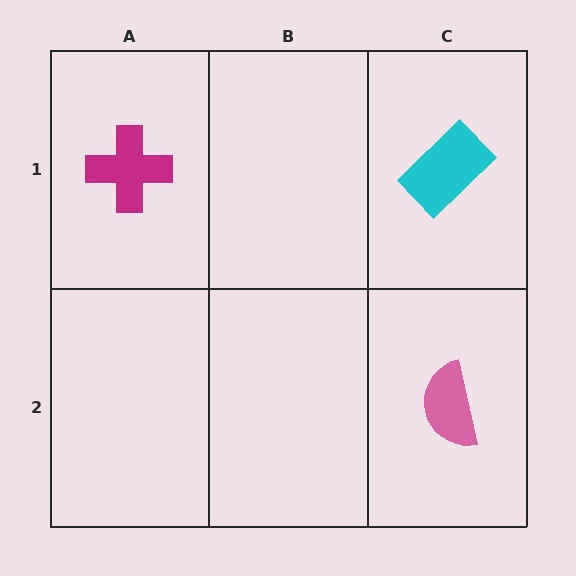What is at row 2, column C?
A pink semicircle.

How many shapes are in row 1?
2 shapes.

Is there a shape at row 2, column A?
No, that cell is empty.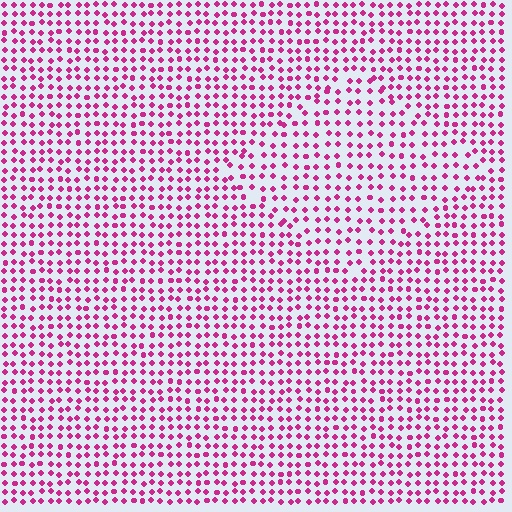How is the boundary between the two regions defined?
The boundary is defined by a change in element density (approximately 1.4x ratio). All elements are the same color, size, and shape.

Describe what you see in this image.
The image contains small magenta elements arranged at two different densities. A diamond-shaped region is visible where the elements are less densely packed than the surrounding area.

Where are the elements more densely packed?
The elements are more densely packed outside the diamond boundary.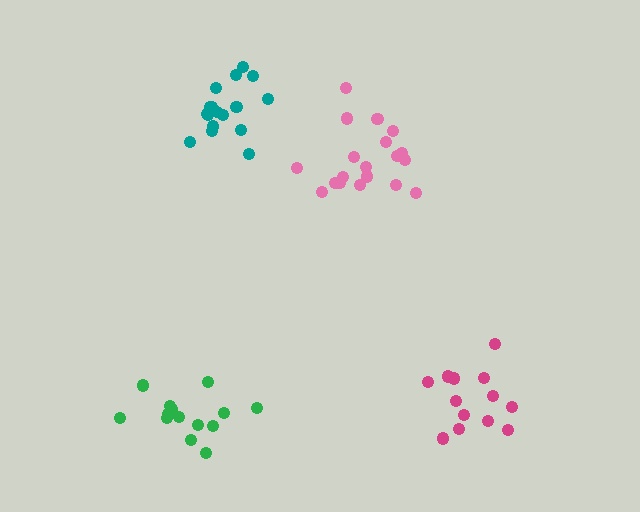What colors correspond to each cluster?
The clusters are colored: green, magenta, teal, pink.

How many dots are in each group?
Group 1: 14 dots, Group 2: 13 dots, Group 3: 17 dots, Group 4: 19 dots (63 total).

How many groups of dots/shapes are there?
There are 4 groups.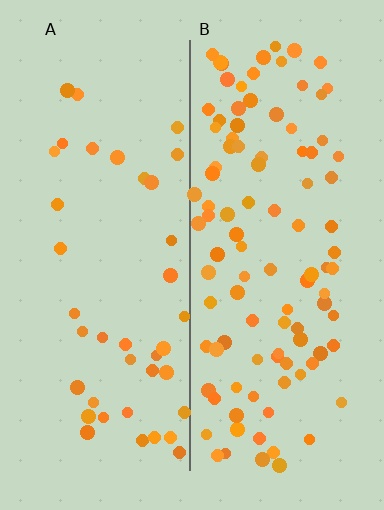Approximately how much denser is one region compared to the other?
Approximately 2.5× — region B over region A.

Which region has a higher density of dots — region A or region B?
B (the right).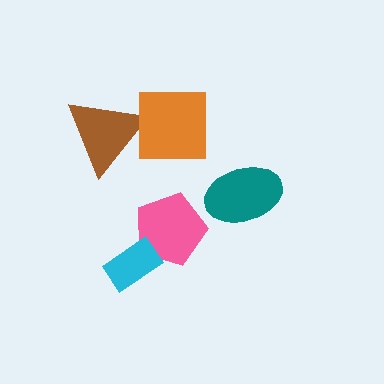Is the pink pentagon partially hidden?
Yes, it is partially covered by another shape.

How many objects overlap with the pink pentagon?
1 object overlaps with the pink pentagon.